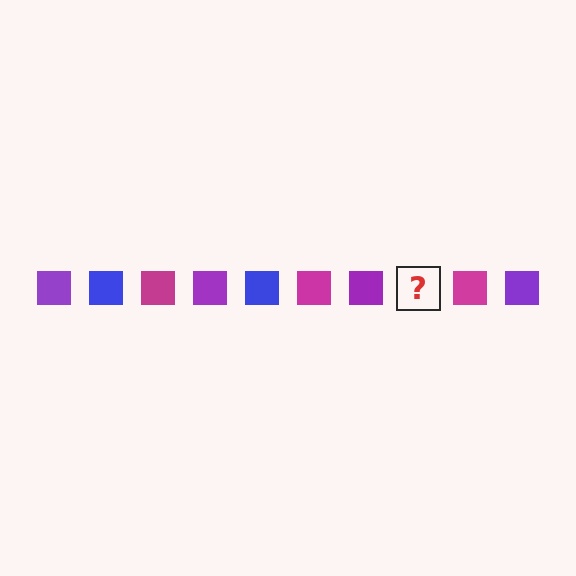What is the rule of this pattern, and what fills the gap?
The rule is that the pattern cycles through purple, blue, magenta squares. The gap should be filled with a blue square.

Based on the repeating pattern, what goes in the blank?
The blank should be a blue square.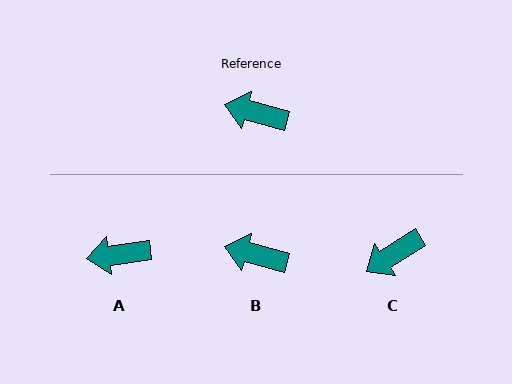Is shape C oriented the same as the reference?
No, it is off by about 48 degrees.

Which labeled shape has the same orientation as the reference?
B.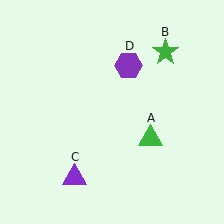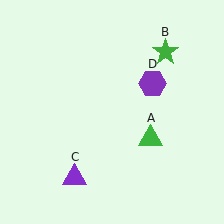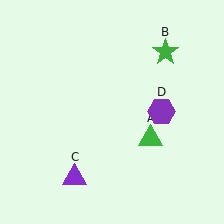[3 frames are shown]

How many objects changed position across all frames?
1 object changed position: purple hexagon (object D).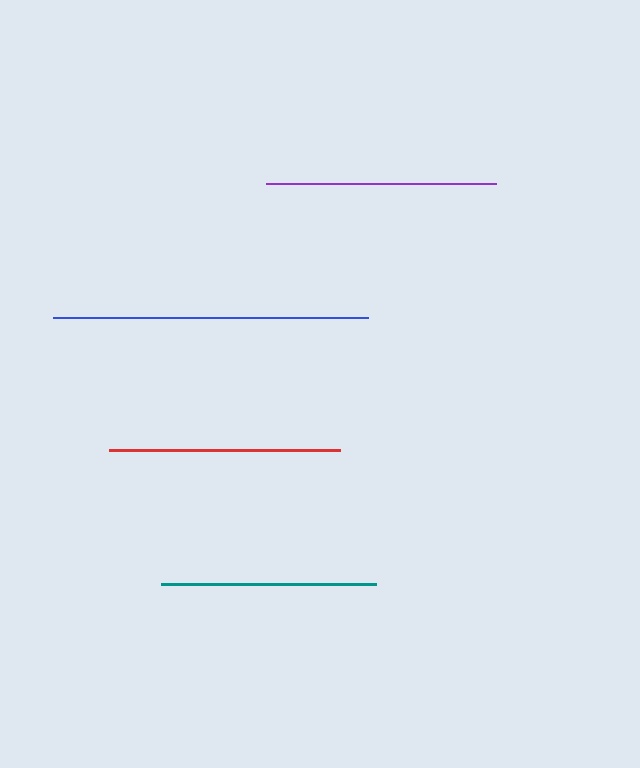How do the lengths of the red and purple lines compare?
The red and purple lines are approximately the same length.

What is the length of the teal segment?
The teal segment is approximately 215 pixels long.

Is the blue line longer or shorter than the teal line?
The blue line is longer than the teal line.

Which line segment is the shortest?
The teal line is the shortest at approximately 215 pixels.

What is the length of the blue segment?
The blue segment is approximately 315 pixels long.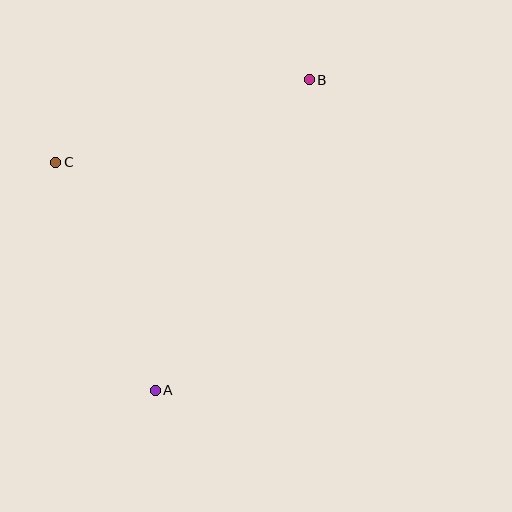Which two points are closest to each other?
Points A and C are closest to each other.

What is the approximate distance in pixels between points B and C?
The distance between B and C is approximately 267 pixels.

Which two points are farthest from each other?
Points A and B are farthest from each other.